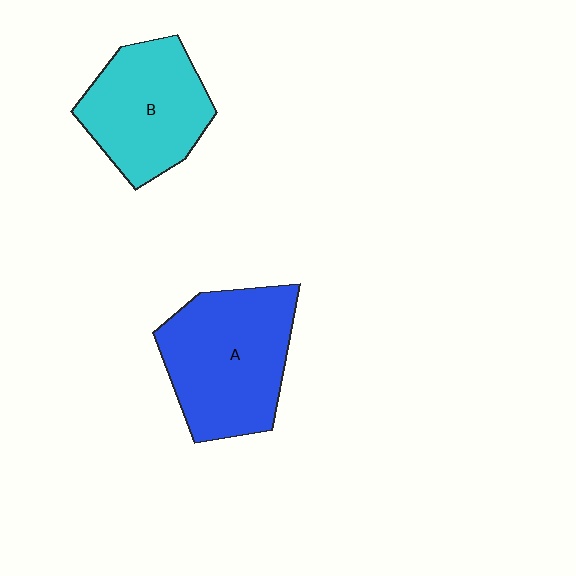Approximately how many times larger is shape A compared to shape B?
Approximately 1.2 times.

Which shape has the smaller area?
Shape B (cyan).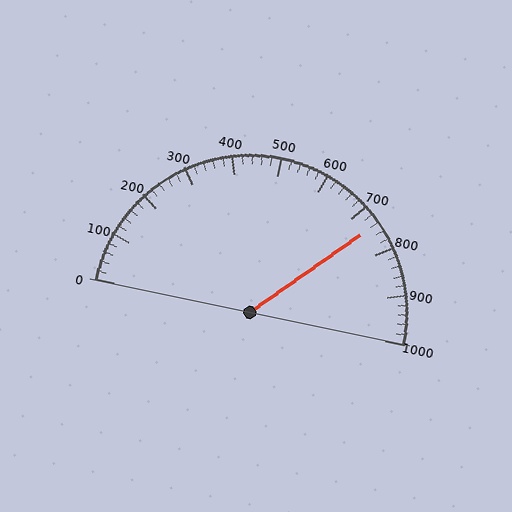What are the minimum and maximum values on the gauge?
The gauge ranges from 0 to 1000.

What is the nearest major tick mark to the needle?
The nearest major tick mark is 700.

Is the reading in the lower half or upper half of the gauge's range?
The reading is in the upper half of the range (0 to 1000).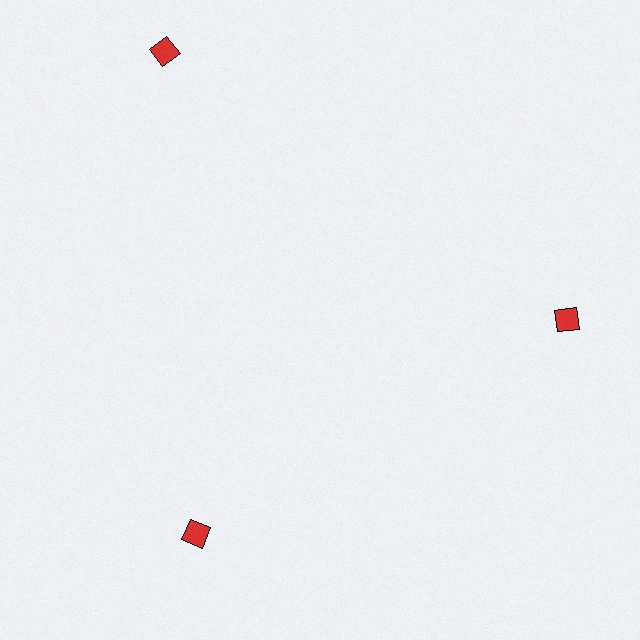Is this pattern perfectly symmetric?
No. The 3 red squares are arranged in a ring, but one element near the 11 o'clock position is pushed outward from the center, breaking the 3-fold rotational symmetry.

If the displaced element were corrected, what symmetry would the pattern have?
It would have 3-fold rotational symmetry — the pattern would map onto itself every 120 degrees.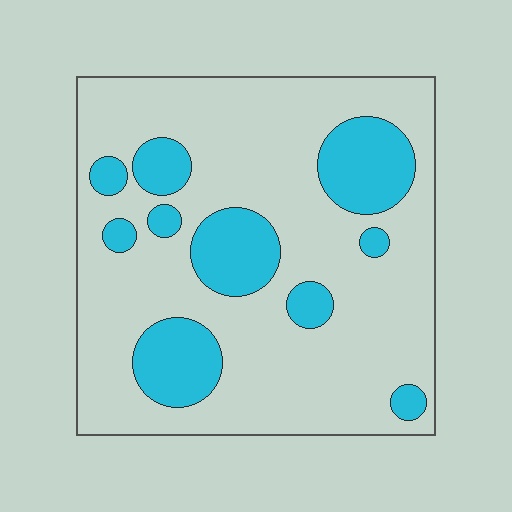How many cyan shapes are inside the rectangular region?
10.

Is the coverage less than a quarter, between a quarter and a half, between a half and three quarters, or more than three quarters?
Less than a quarter.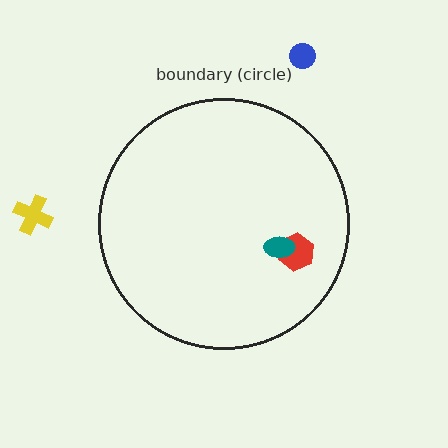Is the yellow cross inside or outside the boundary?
Outside.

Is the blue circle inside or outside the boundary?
Outside.